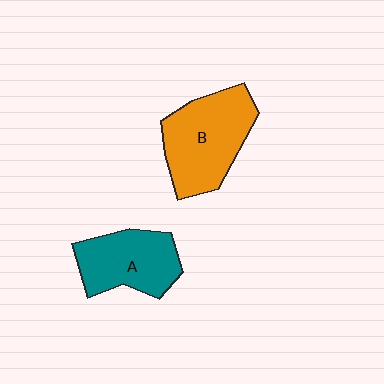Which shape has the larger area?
Shape B (orange).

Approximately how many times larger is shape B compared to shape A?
Approximately 1.3 times.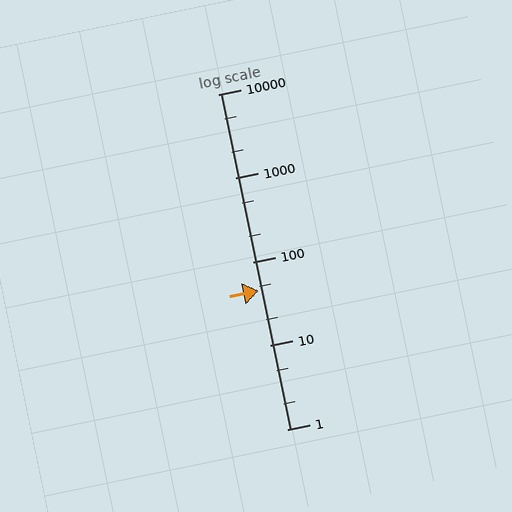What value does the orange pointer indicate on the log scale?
The pointer indicates approximately 45.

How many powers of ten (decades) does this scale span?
The scale spans 4 decades, from 1 to 10000.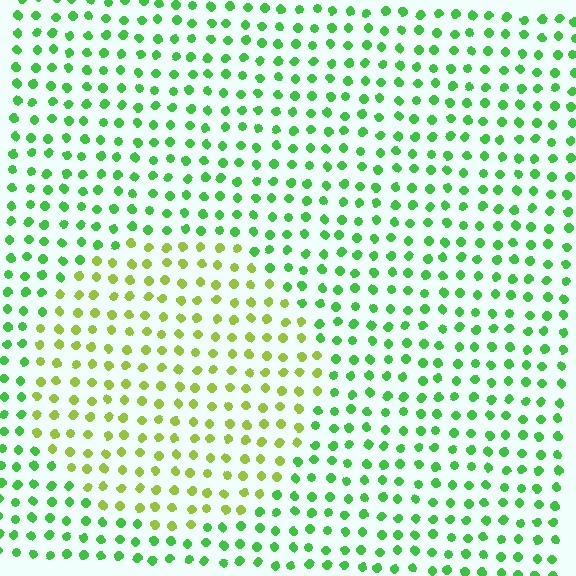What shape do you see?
I see a circle.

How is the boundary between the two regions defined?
The boundary is defined purely by a slight shift in hue (about 40 degrees). Spacing, size, and orientation are identical on both sides.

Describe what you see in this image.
The image is filled with small green elements in a uniform arrangement. A circle-shaped region is visible where the elements are tinted to a slightly different hue, forming a subtle color boundary.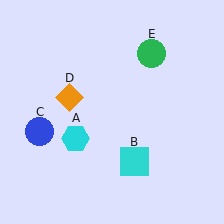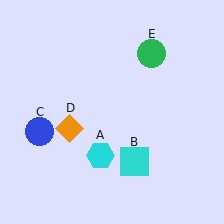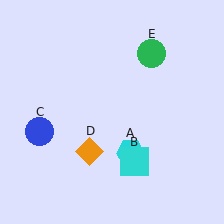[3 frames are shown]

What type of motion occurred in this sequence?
The cyan hexagon (object A), orange diamond (object D) rotated counterclockwise around the center of the scene.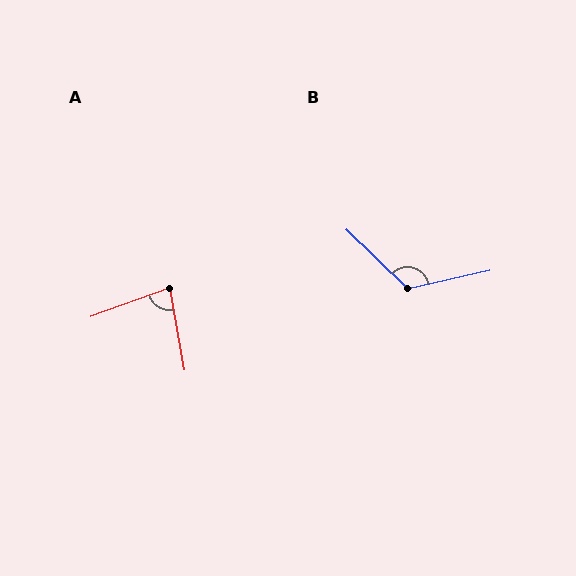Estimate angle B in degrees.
Approximately 123 degrees.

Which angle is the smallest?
A, at approximately 80 degrees.